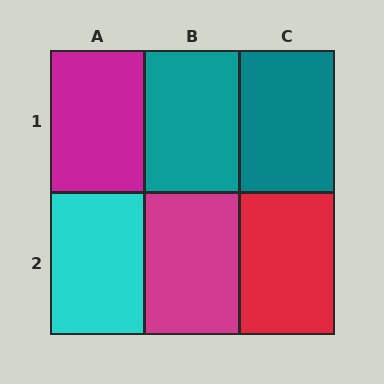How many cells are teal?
2 cells are teal.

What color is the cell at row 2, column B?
Magenta.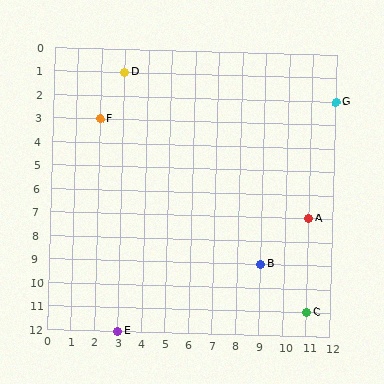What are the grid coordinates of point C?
Point C is at grid coordinates (11, 11).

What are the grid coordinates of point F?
Point F is at grid coordinates (2, 3).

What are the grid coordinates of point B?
Point B is at grid coordinates (9, 9).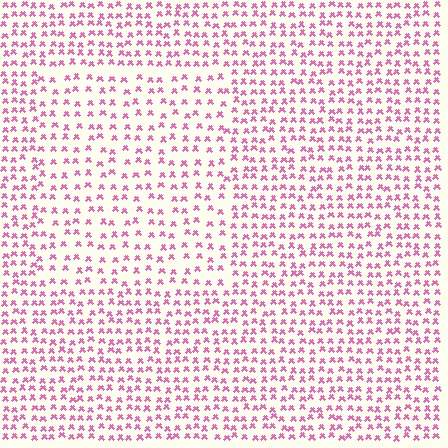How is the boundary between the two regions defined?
The boundary is defined by a change in element density (approximately 1.6x ratio). All elements are the same color, size, and shape.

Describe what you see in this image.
The image contains small pink elements arranged at two different densities. A rectangle-shaped region is visible where the elements are less densely packed than the surrounding area.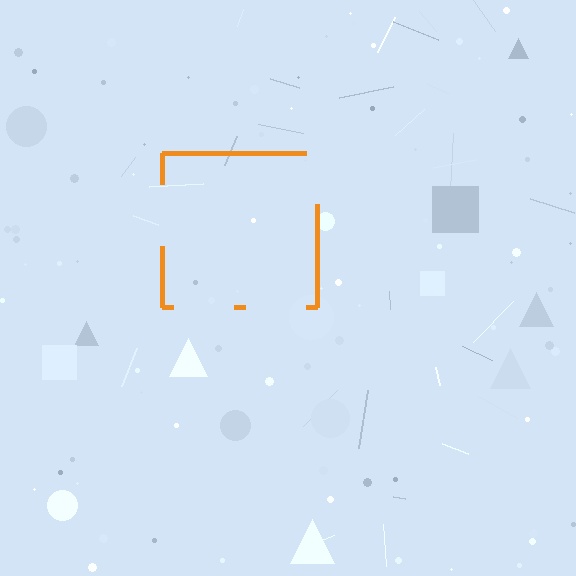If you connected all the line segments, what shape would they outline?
They would outline a square.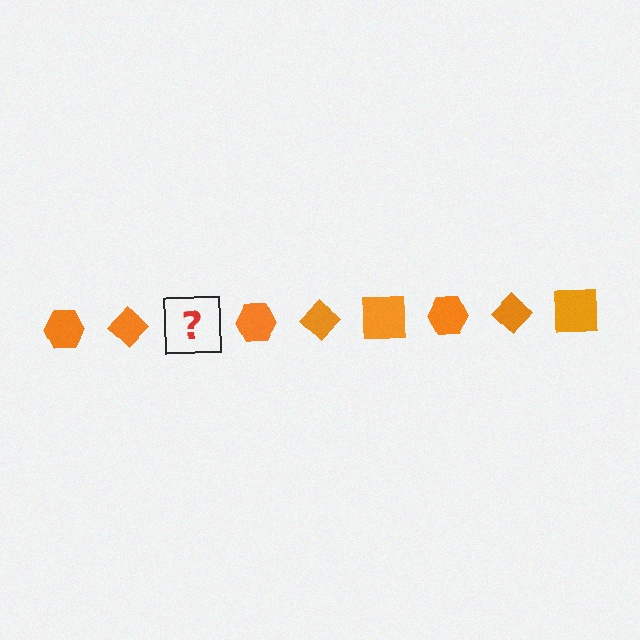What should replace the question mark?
The question mark should be replaced with an orange square.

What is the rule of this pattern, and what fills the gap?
The rule is that the pattern cycles through hexagon, diamond, square shapes in orange. The gap should be filled with an orange square.